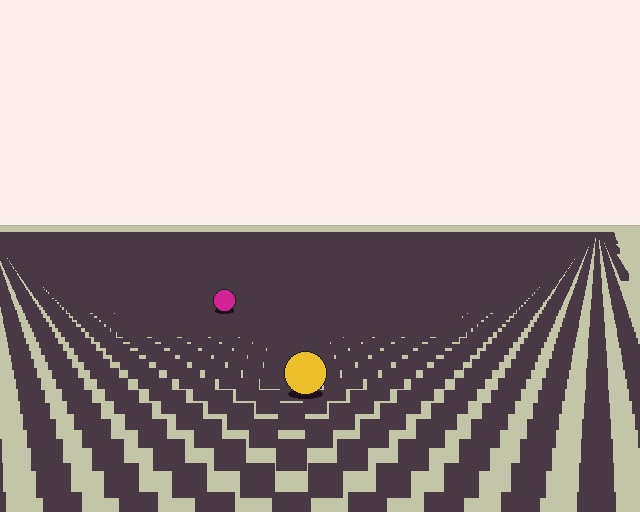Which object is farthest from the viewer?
The magenta circle is farthest from the viewer. It appears smaller and the ground texture around it is denser.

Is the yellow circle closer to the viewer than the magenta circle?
Yes. The yellow circle is closer — you can tell from the texture gradient: the ground texture is coarser near it.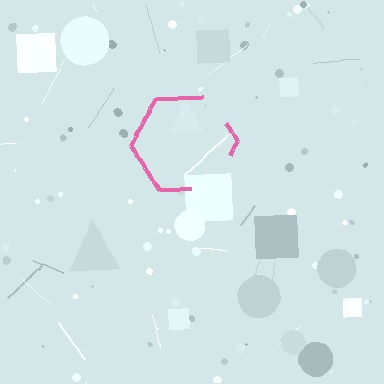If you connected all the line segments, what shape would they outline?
They would outline a hexagon.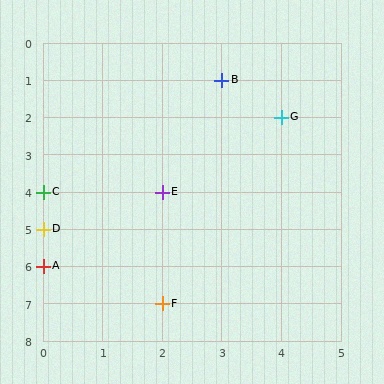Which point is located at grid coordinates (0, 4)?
Point C is at (0, 4).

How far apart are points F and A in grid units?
Points F and A are 2 columns and 1 row apart (about 2.2 grid units diagonally).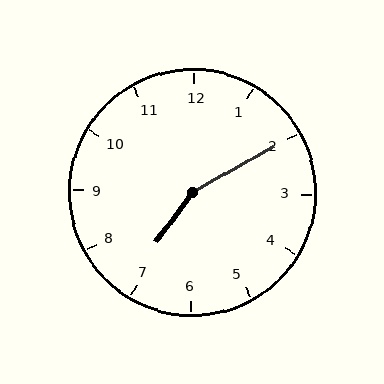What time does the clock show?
7:10.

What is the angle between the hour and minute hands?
Approximately 155 degrees.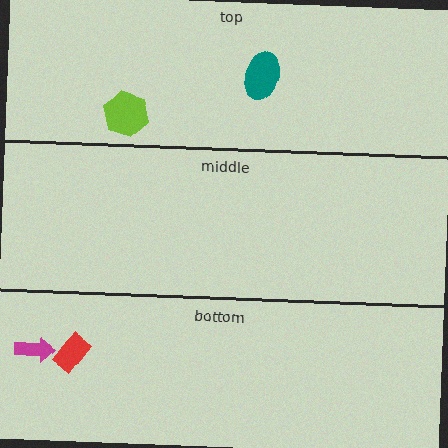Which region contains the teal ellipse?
The top region.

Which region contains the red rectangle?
The bottom region.